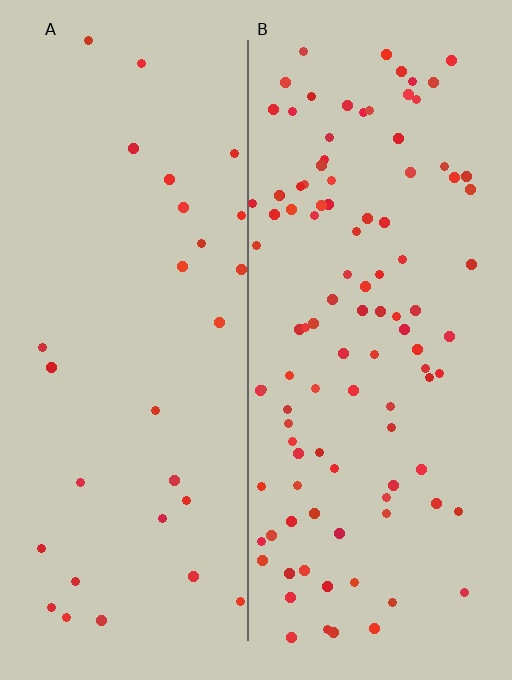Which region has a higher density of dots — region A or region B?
B (the right).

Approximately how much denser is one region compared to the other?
Approximately 3.6× — region B over region A.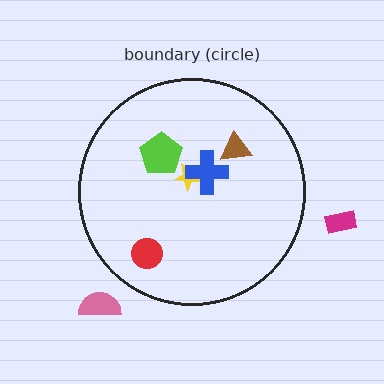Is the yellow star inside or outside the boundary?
Inside.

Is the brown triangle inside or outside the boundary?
Inside.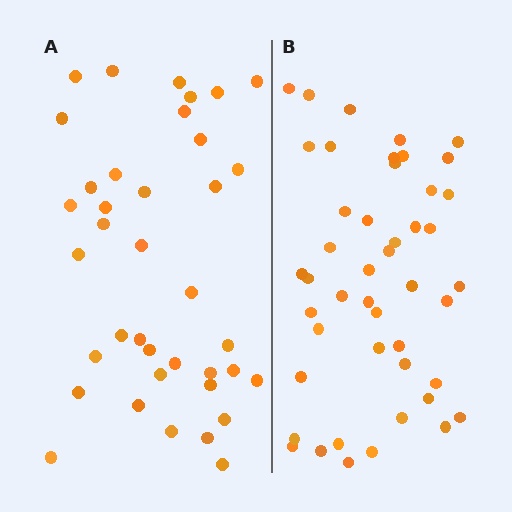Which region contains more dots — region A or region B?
Region B (the right region) has more dots.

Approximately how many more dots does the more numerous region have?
Region B has roughly 8 or so more dots than region A.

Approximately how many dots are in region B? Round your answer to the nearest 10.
About 50 dots. (The exact count is 46, which rounds to 50.)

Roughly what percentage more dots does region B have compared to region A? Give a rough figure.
About 20% more.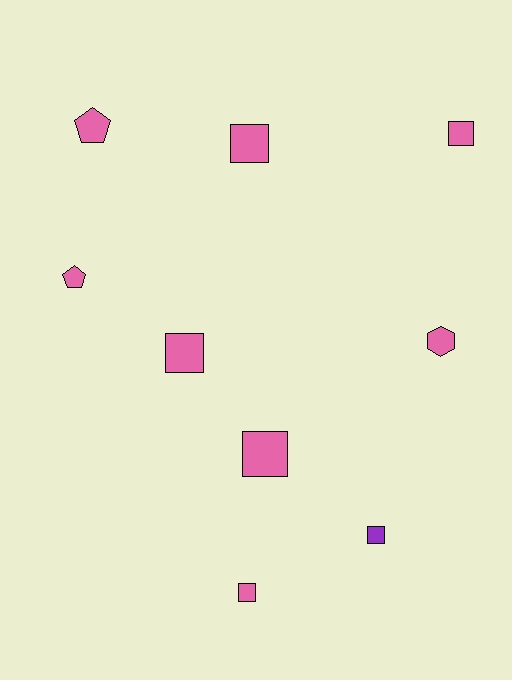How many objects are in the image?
There are 9 objects.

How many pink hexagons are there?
There is 1 pink hexagon.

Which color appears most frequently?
Pink, with 8 objects.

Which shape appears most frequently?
Square, with 6 objects.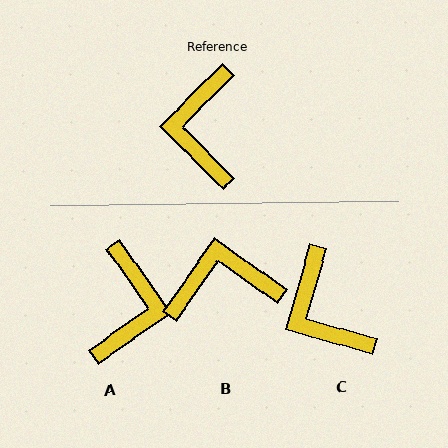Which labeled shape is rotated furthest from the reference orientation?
A, about 170 degrees away.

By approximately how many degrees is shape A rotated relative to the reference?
Approximately 170 degrees counter-clockwise.